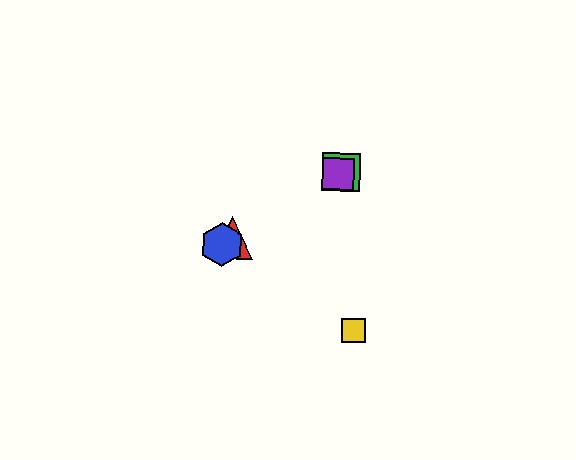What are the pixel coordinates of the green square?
The green square is at (341, 172).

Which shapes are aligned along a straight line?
The red triangle, the blue hexagon, the green square, the purple square are aligned along a straight line.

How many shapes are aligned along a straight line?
4 shapes (the red triangle, the blue hexagon, the green square, the purple square) are aligned along a straight line.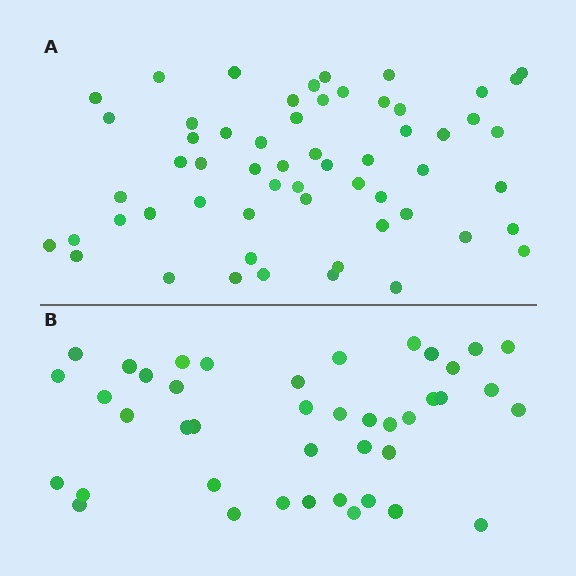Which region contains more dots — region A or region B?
Region A (the top region) has more dots.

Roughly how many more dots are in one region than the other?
Region A has approximately 15 more dots than region B.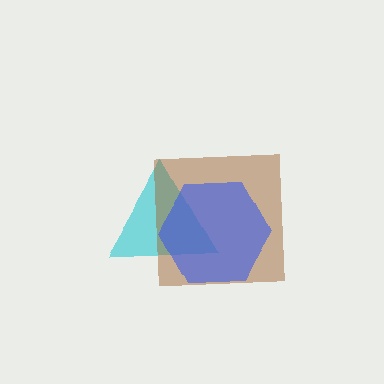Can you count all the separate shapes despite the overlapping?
Yes, there are 3 separate shapes.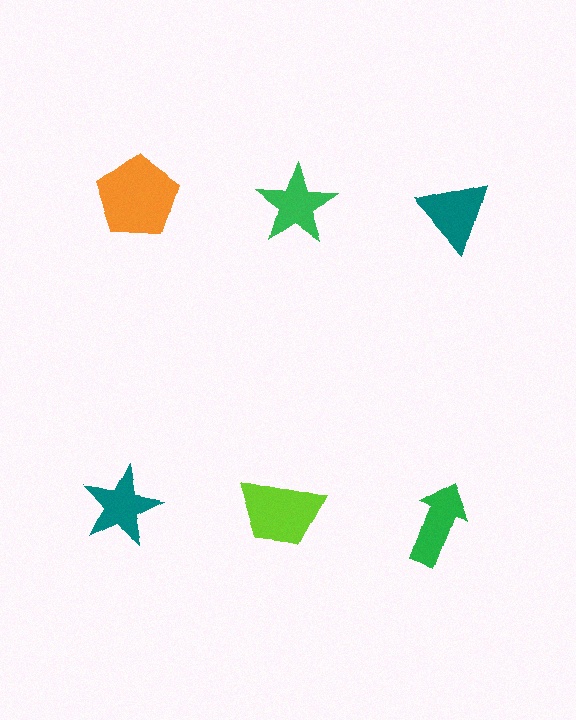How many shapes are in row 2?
3 shapes.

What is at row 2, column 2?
A lime trapezoid.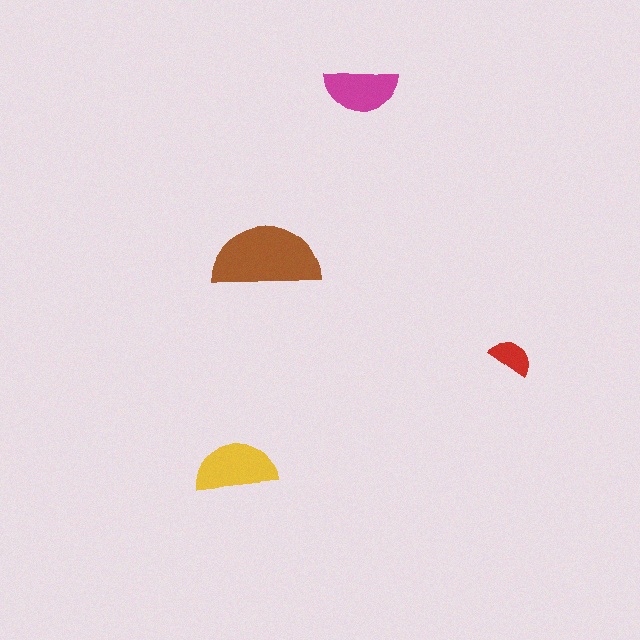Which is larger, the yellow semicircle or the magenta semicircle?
The yellow one.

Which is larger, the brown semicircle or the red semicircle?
The brown one.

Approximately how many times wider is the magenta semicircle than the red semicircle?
About 1.5 times wider.